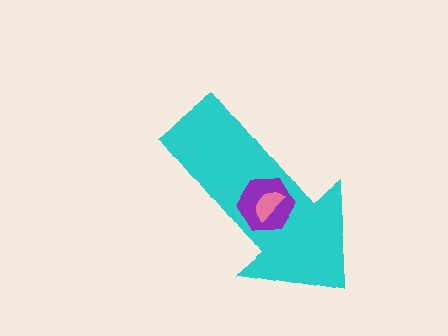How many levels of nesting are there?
3.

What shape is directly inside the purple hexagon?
The pink semicircle.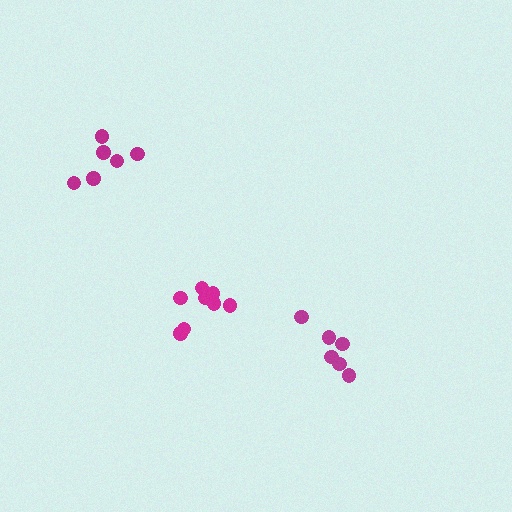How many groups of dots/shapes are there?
There are 3 groups.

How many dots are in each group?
Group 1: 6 dots, Group 2: 8 dots, Group 3: 6 dots (20 total).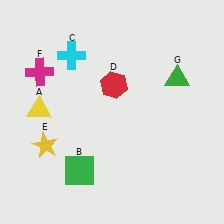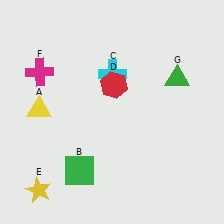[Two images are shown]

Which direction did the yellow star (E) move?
The yellow star (E) moved down.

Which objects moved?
The objects that moved are: the cyan cross (C), the yellow star (E).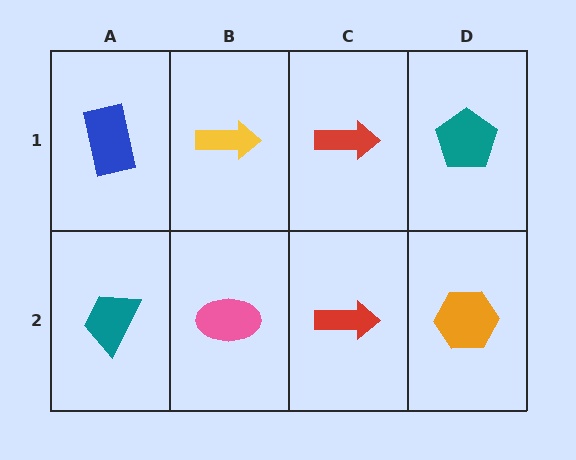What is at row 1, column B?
A yellow arrow.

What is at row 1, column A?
A blue rectangle.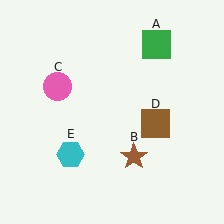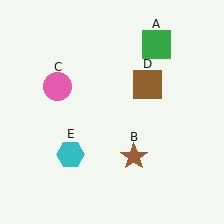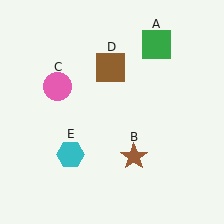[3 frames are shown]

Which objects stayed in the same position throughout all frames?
Green square (object A) and brown star (object B) and pink circle (object C) and cyan hexagon (object E) remained stationary.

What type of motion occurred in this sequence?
The brown square (object D) rotated counterclockwise around the center of the scene.